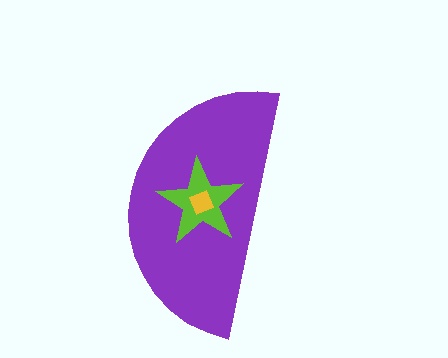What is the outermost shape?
The purple semicircle.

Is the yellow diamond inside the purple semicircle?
Yes.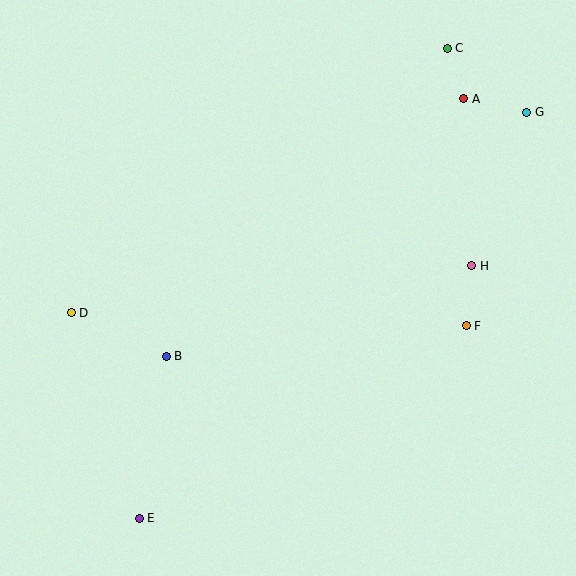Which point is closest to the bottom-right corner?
Point F is closest to the bottom-right corner.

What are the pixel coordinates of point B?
Point B is at (166, 356).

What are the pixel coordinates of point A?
Point A is at (464, 99).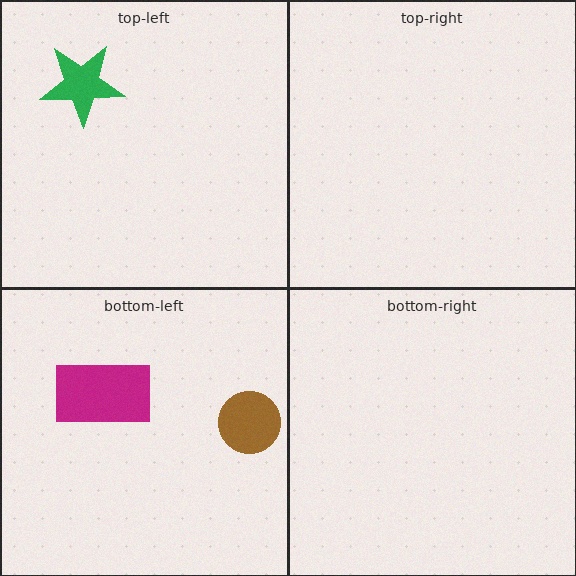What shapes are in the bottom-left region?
The brown circle, the magenta rectangle.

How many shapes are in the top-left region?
1.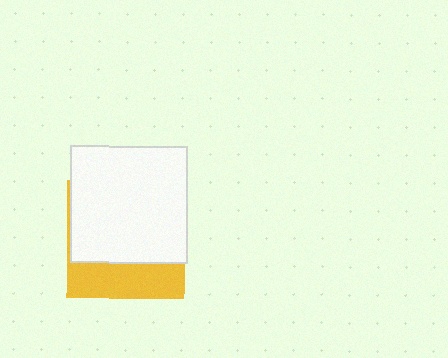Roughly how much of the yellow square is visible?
A small part of it is visible (roughly 32%).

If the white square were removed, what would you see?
You would see the complete yellow square.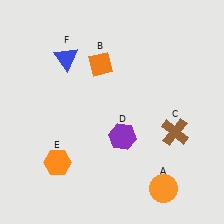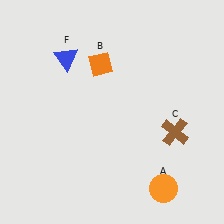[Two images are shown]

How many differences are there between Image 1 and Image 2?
There are 2 differences between the two images.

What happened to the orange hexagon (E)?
The orange hexagon (E) was removed in Image 2. It was in the bottom-left area of Image 1.